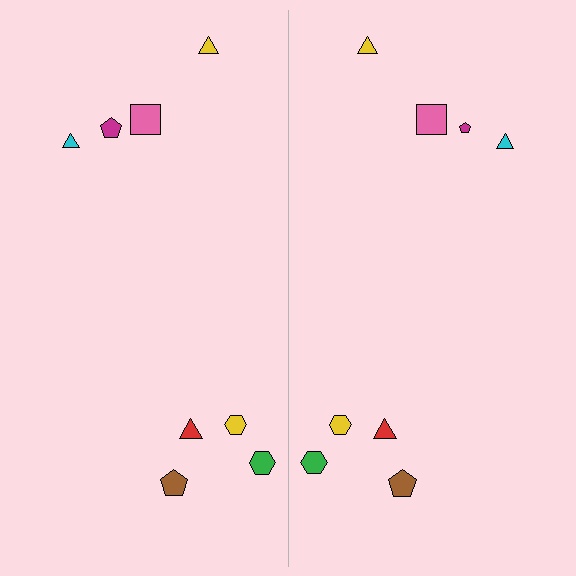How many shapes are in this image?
There are 16 shapes in this image.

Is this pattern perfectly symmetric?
No, the pattern is not perfectly symmetric. The magenta pentagon on the right side has a different size than its mirror counterpart.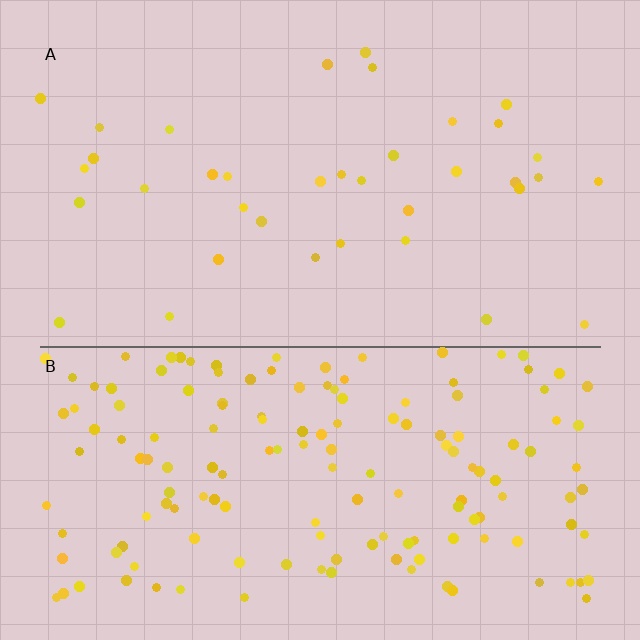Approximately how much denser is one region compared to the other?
Approximately 4.3× — region B over region A.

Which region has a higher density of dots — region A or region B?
B (the bottom).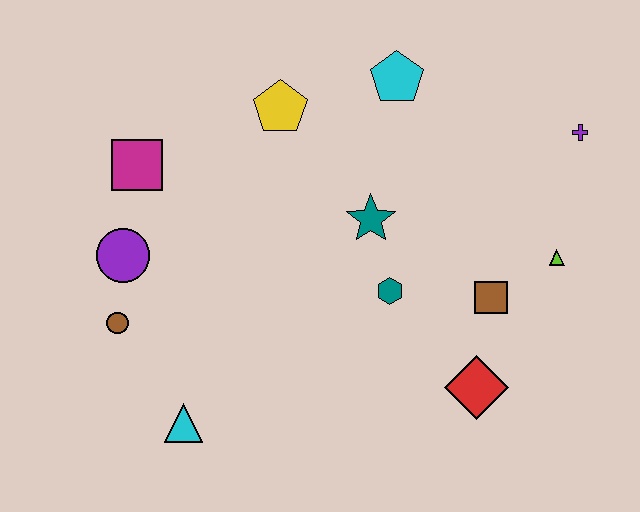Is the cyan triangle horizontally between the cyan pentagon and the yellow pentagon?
No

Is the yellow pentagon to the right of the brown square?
No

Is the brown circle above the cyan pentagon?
No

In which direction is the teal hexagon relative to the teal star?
The teal hexagon is below the teal star.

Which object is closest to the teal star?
The teal hexagon is closest to the teal star.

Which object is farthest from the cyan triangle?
The purple cross is farthest from the cyan triangle.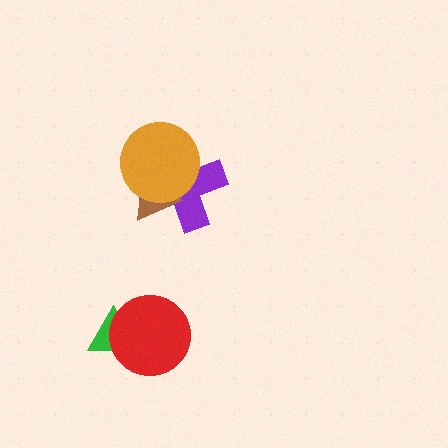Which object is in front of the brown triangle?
The orange circle is in front of the brown triangle.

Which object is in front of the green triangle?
The red circle is in front of the green triangle.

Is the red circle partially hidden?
No, no other shape covers it.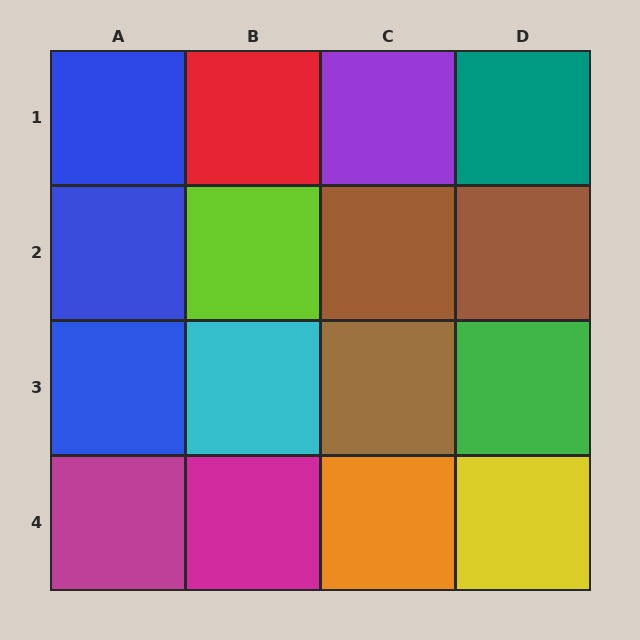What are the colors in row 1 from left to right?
Blue, red, purple, teal.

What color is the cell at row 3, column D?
Green.